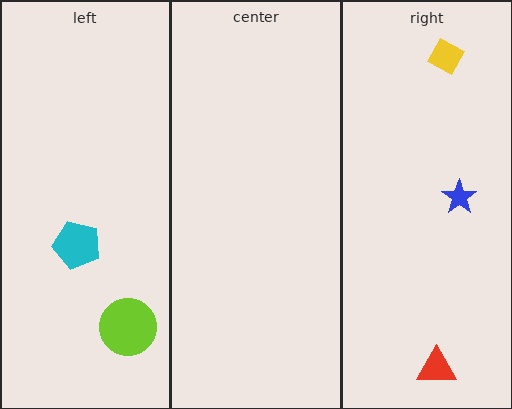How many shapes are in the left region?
2.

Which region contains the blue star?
The right region.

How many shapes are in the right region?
3.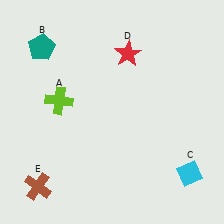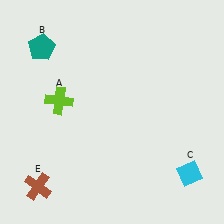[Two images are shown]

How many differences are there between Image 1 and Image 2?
There is 1 difference between the two images.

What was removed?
The red star (D) was removed in Image 2.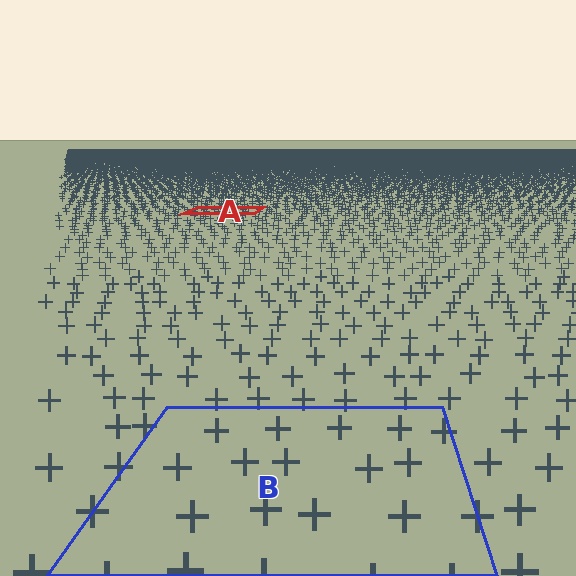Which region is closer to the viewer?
Region B is closer. The texture elements there are larger and more spread out.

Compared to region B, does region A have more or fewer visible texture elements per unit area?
Region A has more texture elements per unit area — they are packed more densely because it is farther away.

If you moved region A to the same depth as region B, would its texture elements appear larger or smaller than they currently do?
They would appear larger. At a closer depth, the same texture elements are projected at a bigger on-screen size.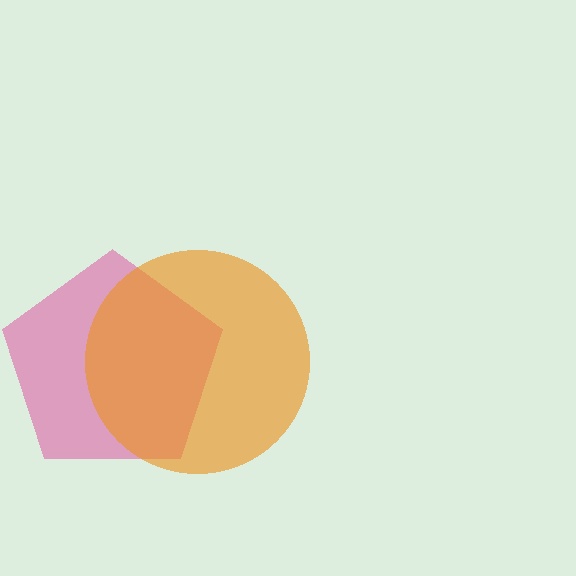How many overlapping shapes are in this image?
There are 2 overlapping shapes in the image.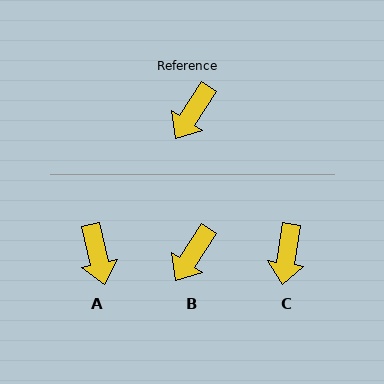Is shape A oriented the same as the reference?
No, it is off by about 47 degrees.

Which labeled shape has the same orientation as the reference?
B.